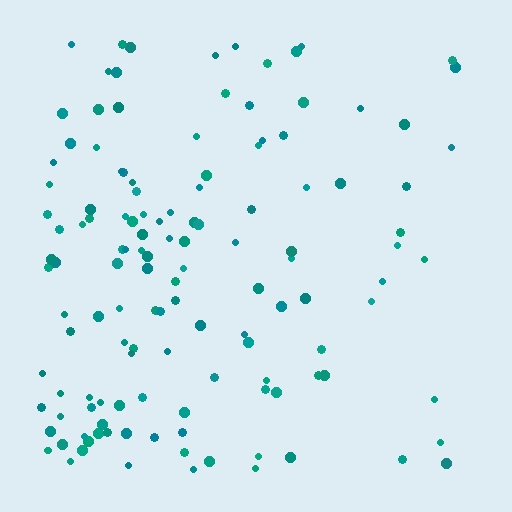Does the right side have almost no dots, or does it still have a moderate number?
Still a moderate number, just noticeably fewer than the left.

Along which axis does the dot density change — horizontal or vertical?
Horizontal.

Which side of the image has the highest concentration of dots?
The left.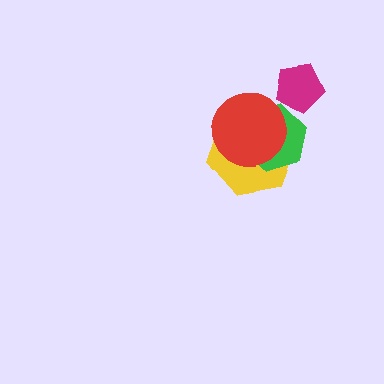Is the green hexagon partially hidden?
Yes, it is partially covered by another shape.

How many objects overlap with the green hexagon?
2 objects overlap with the green hexagon.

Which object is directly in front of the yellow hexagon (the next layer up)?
The green hexagon is directly in front of the yellow hexagon.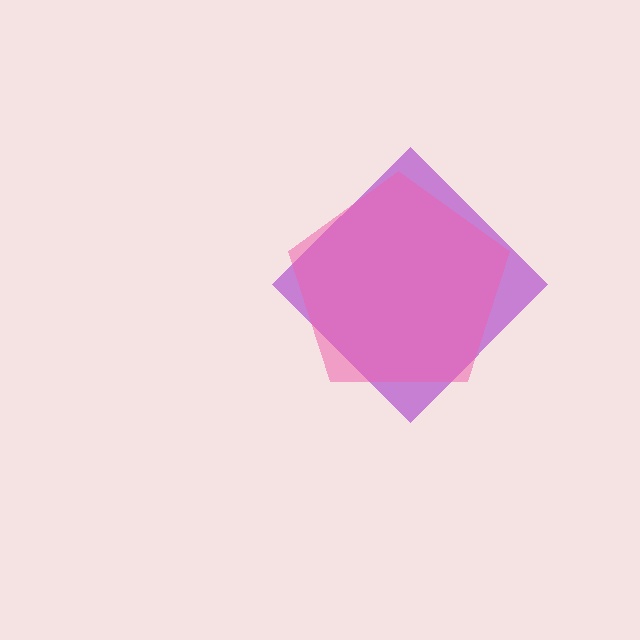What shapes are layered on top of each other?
The layered shapes are: a purple diamond, a pink pentagon.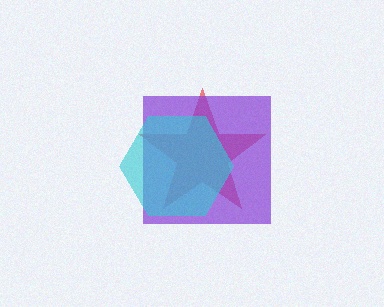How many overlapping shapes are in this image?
There are 3 overlapping shapes in the image.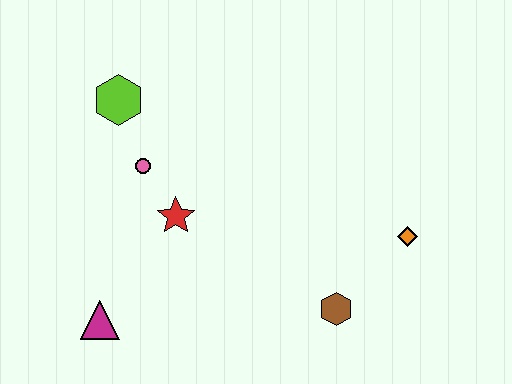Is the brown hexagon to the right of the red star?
Yes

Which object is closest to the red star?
The pink circle is closest to the red star.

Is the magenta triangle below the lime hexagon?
Yes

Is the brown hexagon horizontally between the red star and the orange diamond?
Yes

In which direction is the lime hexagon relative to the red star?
The lime hexagon is above the red star.